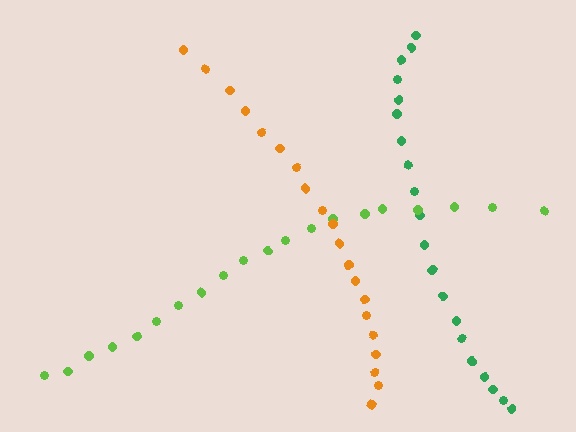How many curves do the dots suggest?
There are 3 distinct paths.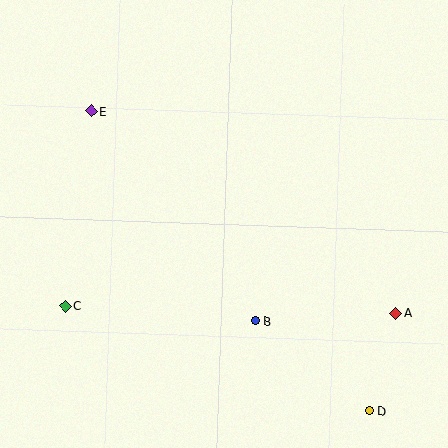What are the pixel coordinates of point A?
Point A is at (396, 313).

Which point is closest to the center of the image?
Point B at (255, 321) is closest to the center.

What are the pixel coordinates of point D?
Point D is at (369, 411).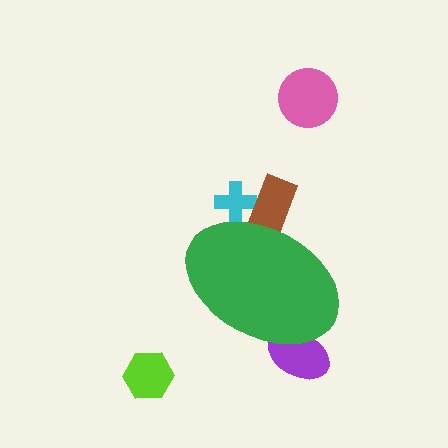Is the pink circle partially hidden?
No, the pink circle is fully visible.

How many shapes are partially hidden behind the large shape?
3 shapes are partially hidden.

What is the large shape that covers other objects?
A green ellipse.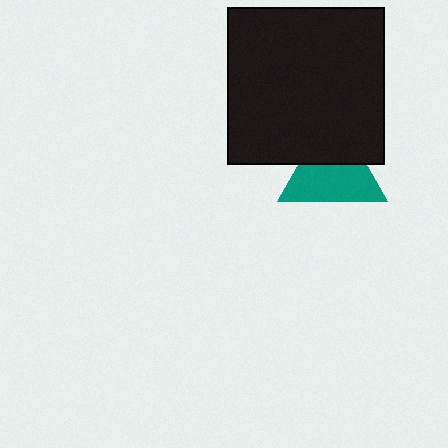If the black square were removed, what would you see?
You would see the complete teal triangle.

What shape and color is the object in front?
The object in front is a black square.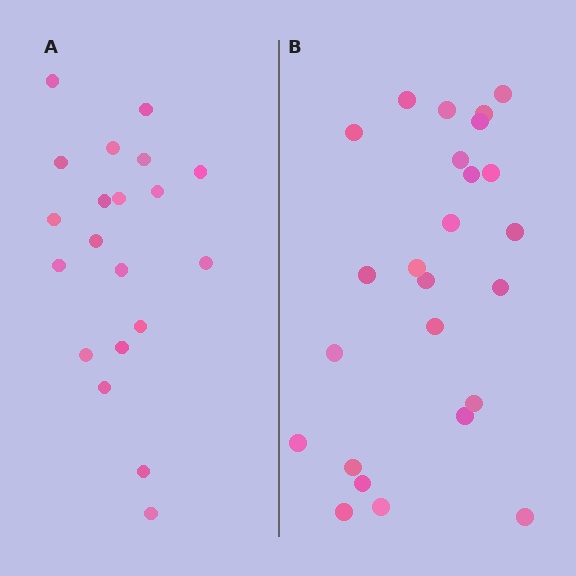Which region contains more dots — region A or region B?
Region B (the right region) has more dots.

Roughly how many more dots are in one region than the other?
Region B has about 5 more dots than region A.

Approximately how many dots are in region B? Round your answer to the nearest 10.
About 20 dots. (The exact count is 25, which rounds to 20.)